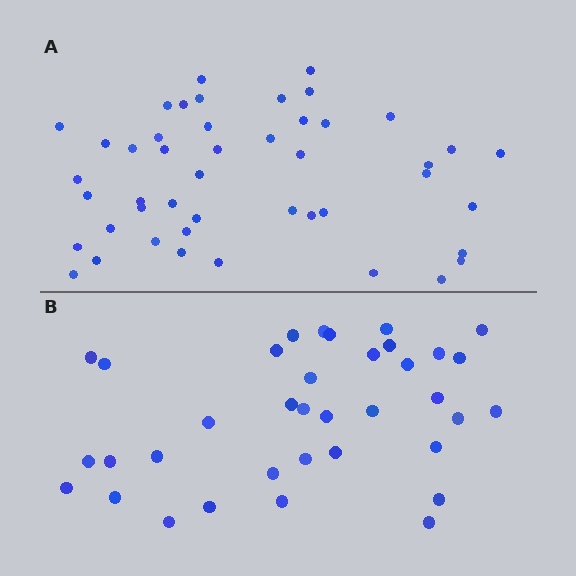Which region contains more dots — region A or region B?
Region A (the top region) has more dots.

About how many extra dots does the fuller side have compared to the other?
Region A has roughly 10 or so more dots than region B.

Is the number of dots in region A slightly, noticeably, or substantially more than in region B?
Region A has noticeably more, but not dramatically so. The ratio is roughly 1.3 to 1.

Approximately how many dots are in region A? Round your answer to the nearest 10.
About 50 dots. (The exact count is 46, which rounds to 50.)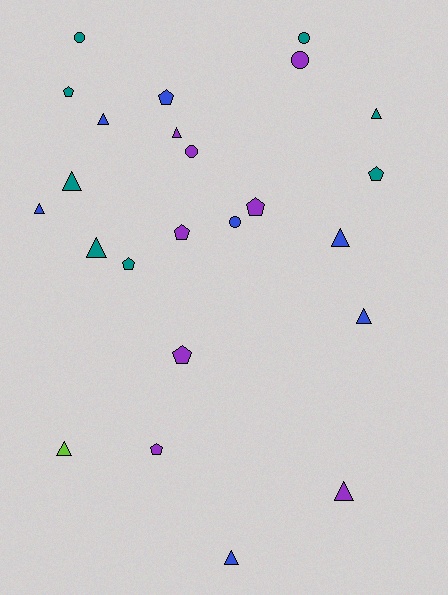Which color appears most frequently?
Teal, with 8 objects.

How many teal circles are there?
There are 2 teal circles.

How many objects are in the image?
There are 24 objects.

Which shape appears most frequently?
Triangle, with 11 objects.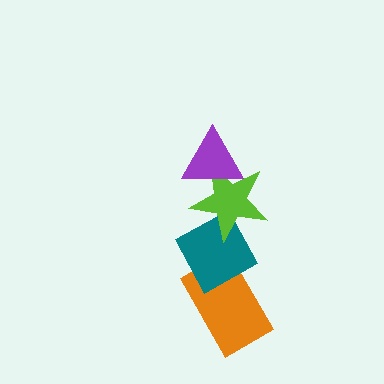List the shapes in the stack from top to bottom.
From top to bottom: the purple triangle, the lime star, the teal diamond, the orange rectangle.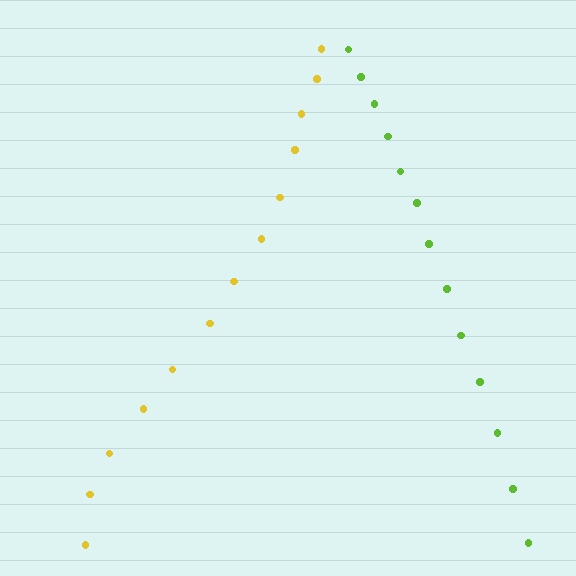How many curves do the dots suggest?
There are 2 distinct paths.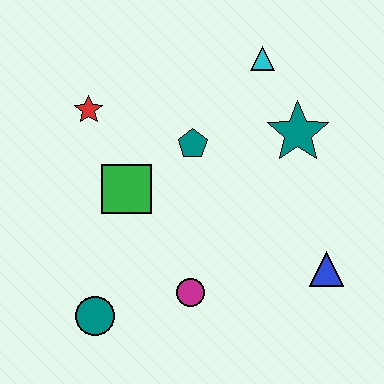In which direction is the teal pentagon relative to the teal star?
The teal pentagon is to the left of the teal star.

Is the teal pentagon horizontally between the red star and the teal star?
Yes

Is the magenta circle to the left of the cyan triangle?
Yes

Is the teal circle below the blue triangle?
Yes